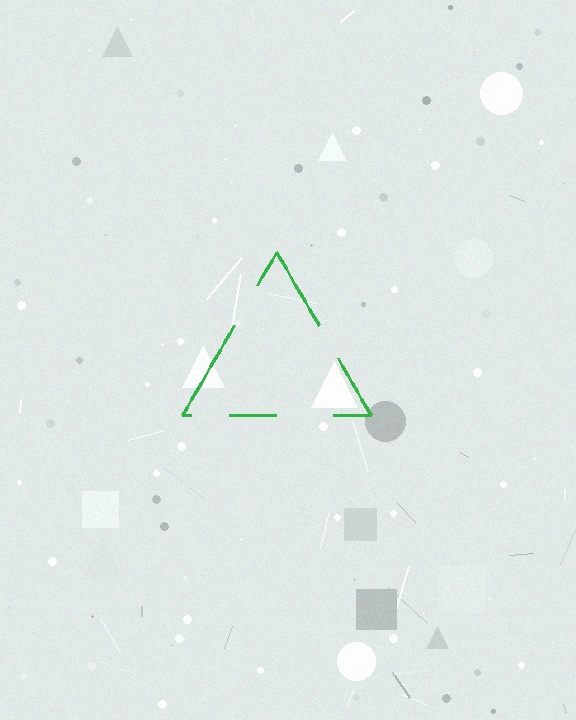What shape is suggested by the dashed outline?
The dashed outline suggests a triangle.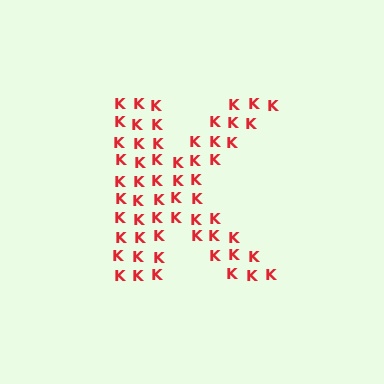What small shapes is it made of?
It is made of small letter K's.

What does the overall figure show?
The overall figure shows the letter K.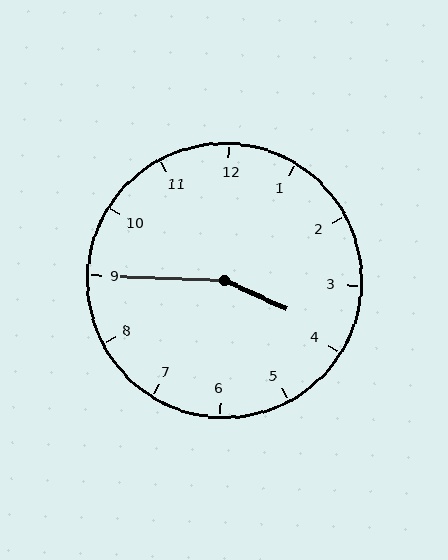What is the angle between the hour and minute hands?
Approximately 158 degrees.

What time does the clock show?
3:45.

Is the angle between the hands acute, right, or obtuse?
It is obtuse.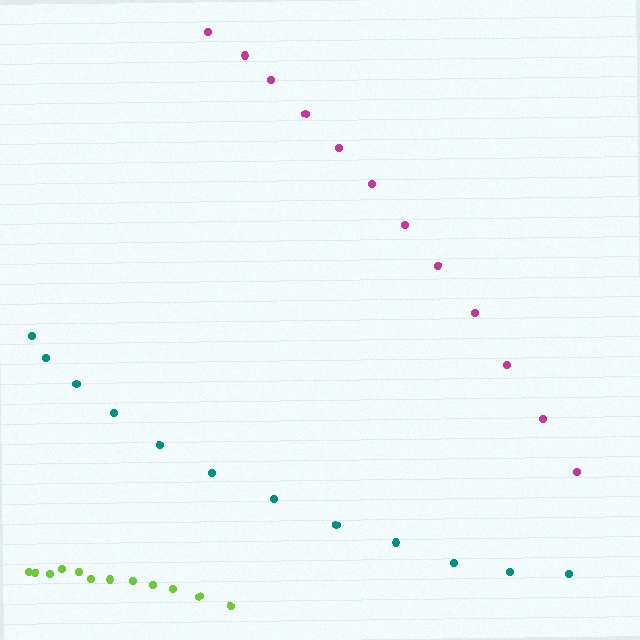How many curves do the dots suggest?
There are 3 distinct paths.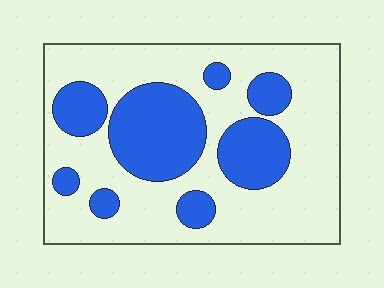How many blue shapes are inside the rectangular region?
8.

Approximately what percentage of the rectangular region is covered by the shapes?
Approximately 30%.